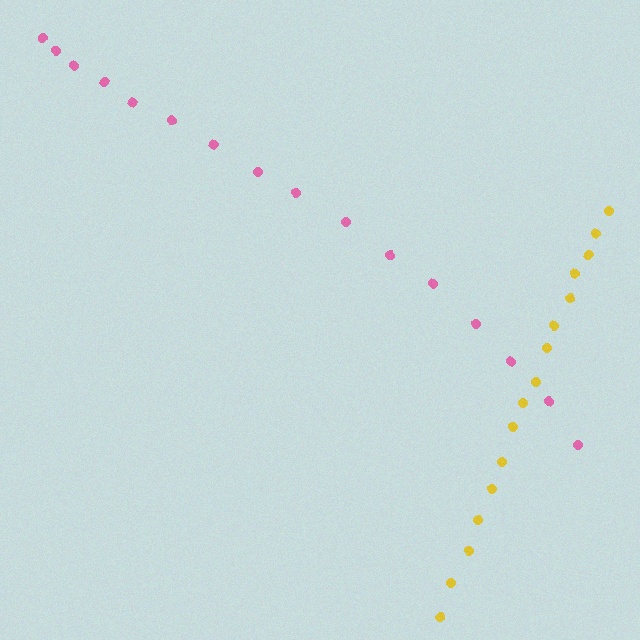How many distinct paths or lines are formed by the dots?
There are 2 distinct paths.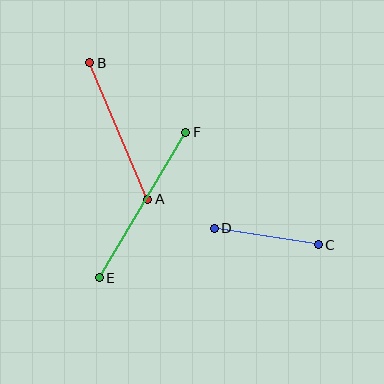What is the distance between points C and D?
The distance is approximately 105 pixels.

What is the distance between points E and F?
The distance is approximately 169 pixels.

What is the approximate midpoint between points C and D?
The midpoint is at approximately (266, 236) pixels.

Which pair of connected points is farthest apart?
Points E and F are farthest apart.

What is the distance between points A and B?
The distance is approximately 148 pixels.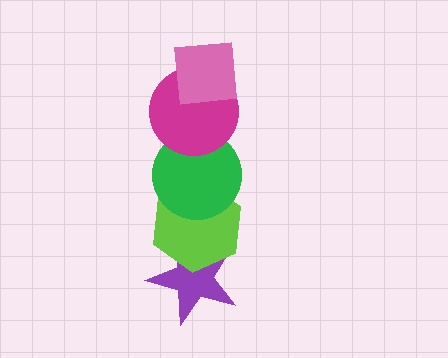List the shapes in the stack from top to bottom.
From top to bottom: the pink square, the magenta circle, the green circle, the lime hexagon, the purple star.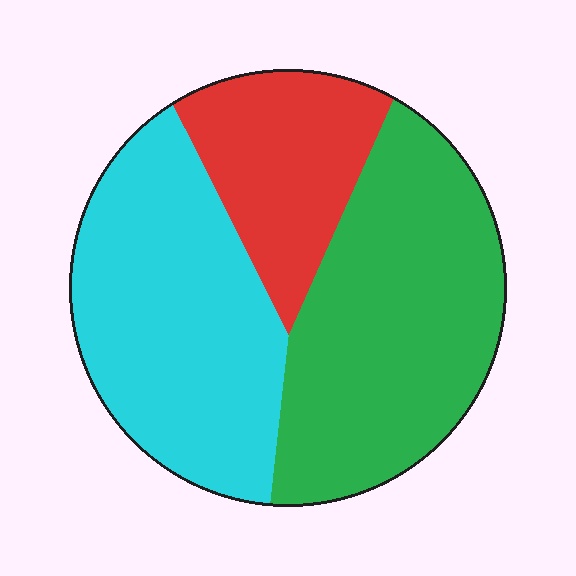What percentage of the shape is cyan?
Cyan covers around 40% of the shape.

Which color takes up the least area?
Red, at roughly 20%.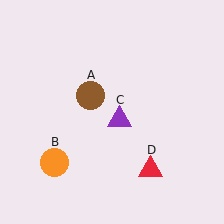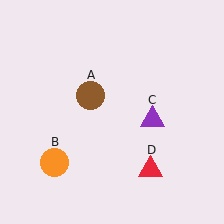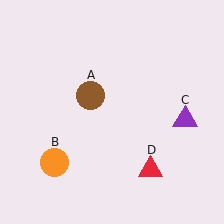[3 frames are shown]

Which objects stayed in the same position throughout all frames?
Brown circle (object A) and orange circle (object B) and red triangle (object D) remained stationary.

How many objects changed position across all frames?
1 object changed position: purple triangle (object C).